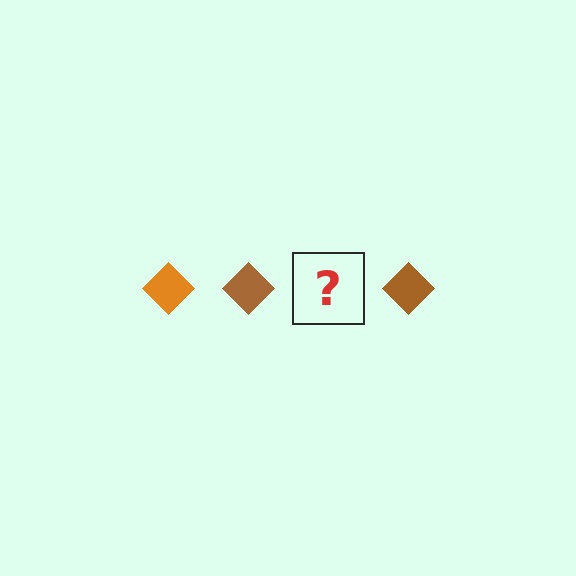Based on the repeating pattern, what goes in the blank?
The blank should be an orange diamond.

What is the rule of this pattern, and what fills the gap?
The rule is that the pattern cycles through orange, brown diamonds. The gap should be filled with an orange diamond.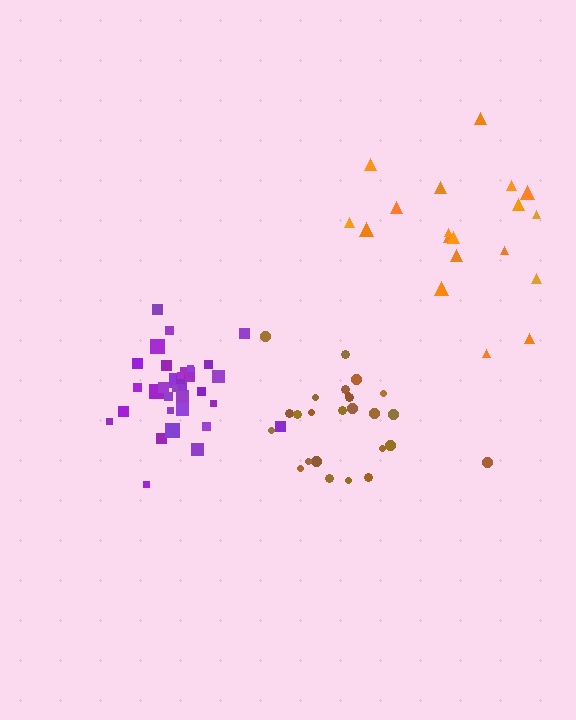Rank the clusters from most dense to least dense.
purple, brown, orange.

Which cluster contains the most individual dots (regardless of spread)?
Purple (33).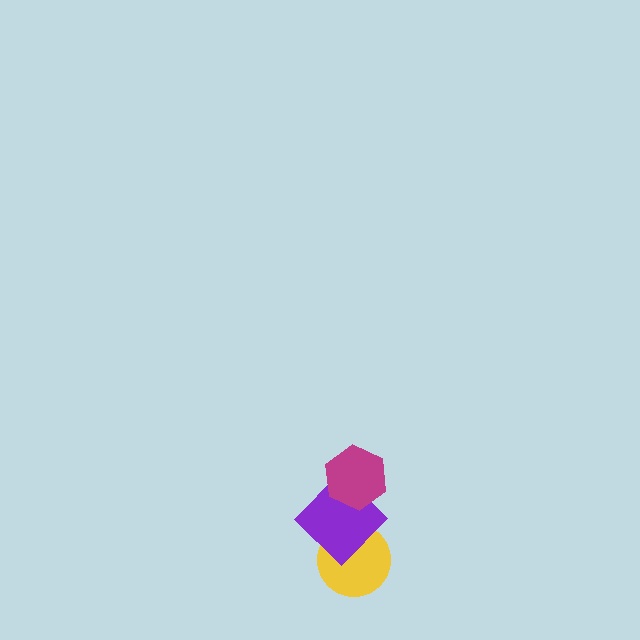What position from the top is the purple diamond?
The purple diamond is 2nd from the top.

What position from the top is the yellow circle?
The yellow circle is 3rd from the top.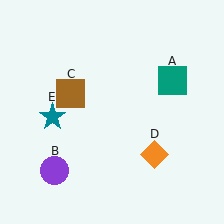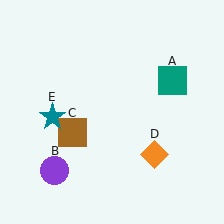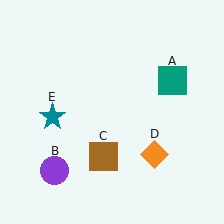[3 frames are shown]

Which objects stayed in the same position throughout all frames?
Teal square (object A) and purple circle (object B) and orange diamond (object D) and teal star (object E) remained stationary.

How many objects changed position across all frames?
1 object changed position: brown square (object C).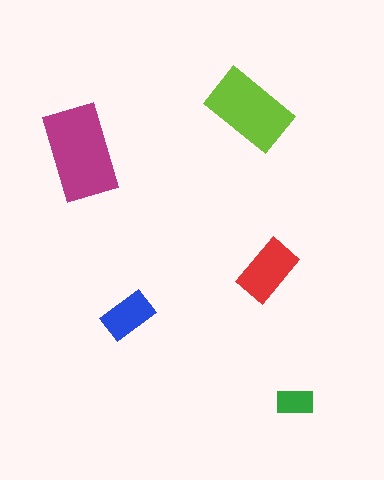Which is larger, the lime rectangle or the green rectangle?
The lime one.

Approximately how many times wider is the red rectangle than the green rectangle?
About 1.5 times wider.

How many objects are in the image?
There are 5 objects in the image.